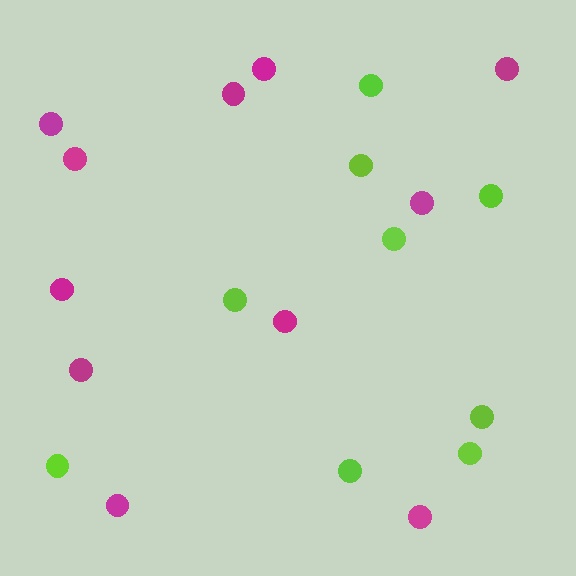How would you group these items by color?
There are 2 groups: one group of magenta circles (11) and one group of lime circles (9).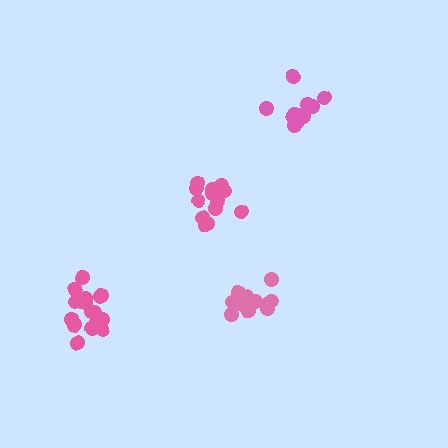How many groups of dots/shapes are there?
There are 4 groups.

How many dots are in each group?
Group 1: 17 dots, Group 2: 13 dots, Group 3: 13 dots, Group 4: 13 dots (56 total).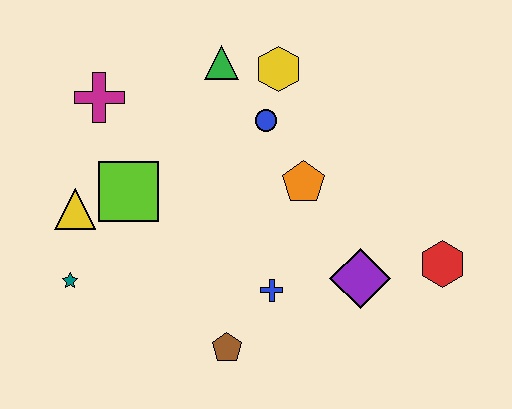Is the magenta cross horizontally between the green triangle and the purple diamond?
No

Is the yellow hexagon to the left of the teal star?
No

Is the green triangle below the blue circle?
No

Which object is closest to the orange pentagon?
The blue circle is closest to the orange pentagon.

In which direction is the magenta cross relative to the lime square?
The magenta cross is above the lime square.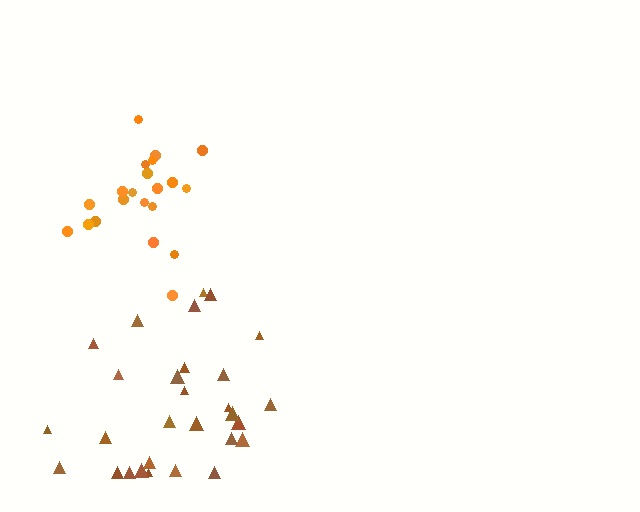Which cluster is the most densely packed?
Brown.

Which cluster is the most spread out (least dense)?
Orange.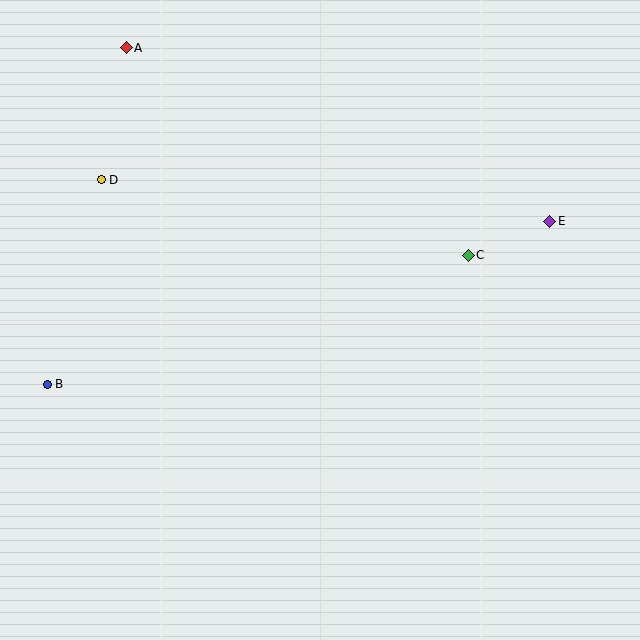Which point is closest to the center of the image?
Point C at (468, 255) is closest to the center.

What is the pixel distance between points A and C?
The distance between A and C is 400 pixels.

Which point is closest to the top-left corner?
Point A is closest to the top-left corner.